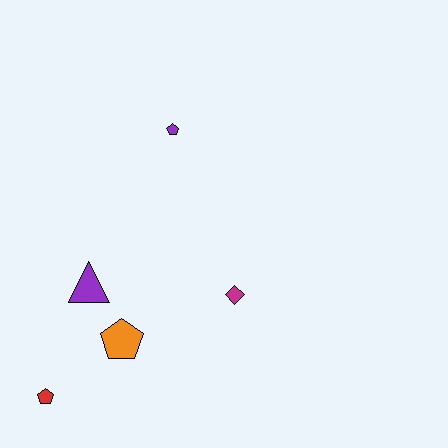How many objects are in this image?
There are 5 objects.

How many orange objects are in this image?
There is 1 orange object.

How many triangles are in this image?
There is 1 triangle.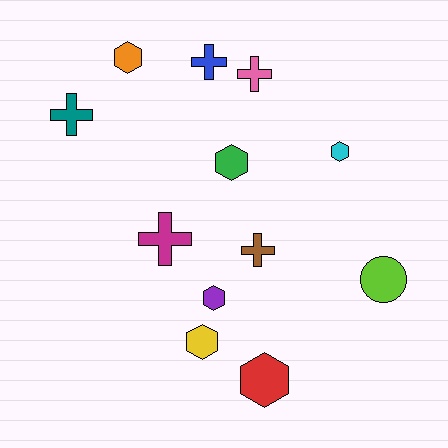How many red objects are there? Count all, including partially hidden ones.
There is 1 red object.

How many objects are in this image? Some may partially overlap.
There are 12 objects.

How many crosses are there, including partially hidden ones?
There are 5 crosses.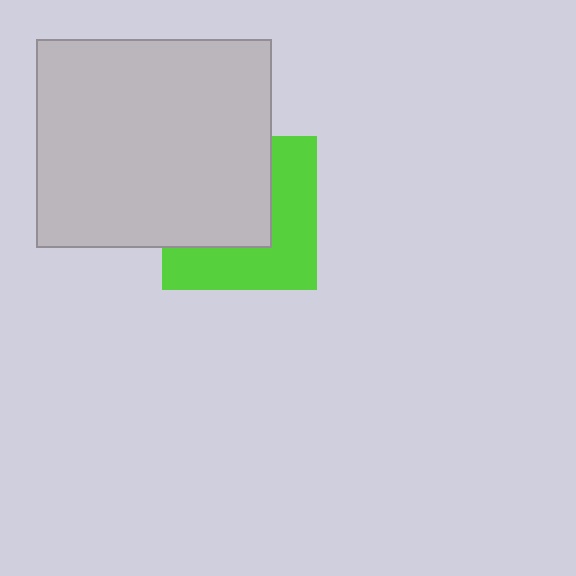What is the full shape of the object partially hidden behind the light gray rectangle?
The partially hidden object is a lime square.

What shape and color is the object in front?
The object in front is a light gray rectangle.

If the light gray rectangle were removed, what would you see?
You would see the complete lime square.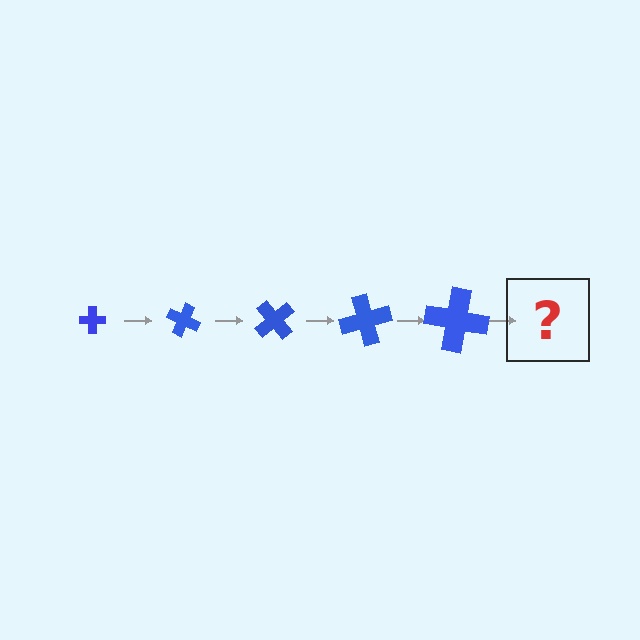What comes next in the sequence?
The next element should be a cross, larger than the previous one and rotated 125 degrees from the start.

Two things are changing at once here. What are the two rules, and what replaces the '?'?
The two rules are that the cross grows larger each step and it rotates 25 degrees each step. The '?' should be a cross, larger than the previous one and rotated 125 degrees from the start.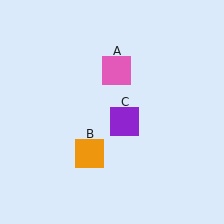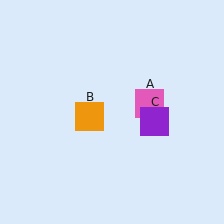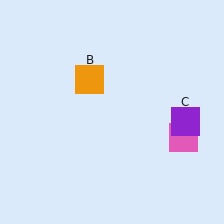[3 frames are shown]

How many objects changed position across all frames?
3 objects changed position: pink square (object A), orange square (object B), purple square (object C).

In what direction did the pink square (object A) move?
The pink square (object A) moved down and to the right.